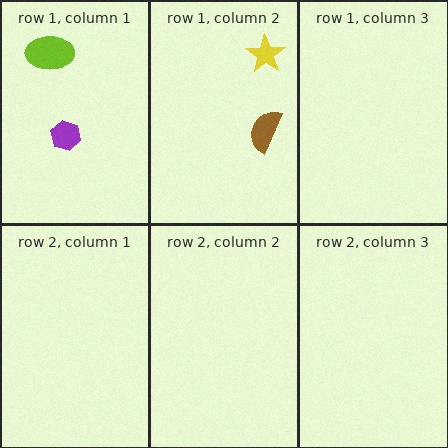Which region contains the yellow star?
The row 1, column 2 region.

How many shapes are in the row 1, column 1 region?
2.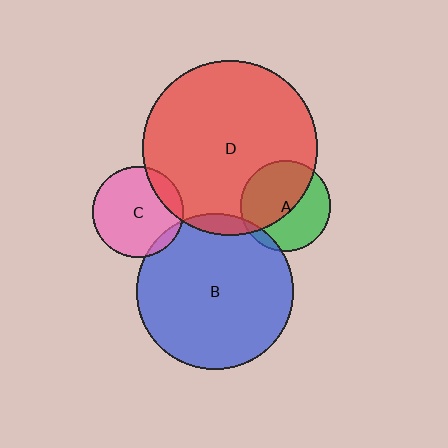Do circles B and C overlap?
Yes.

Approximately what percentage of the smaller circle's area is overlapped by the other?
Approximately 5%.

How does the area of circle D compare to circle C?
Approximately 3.7 times.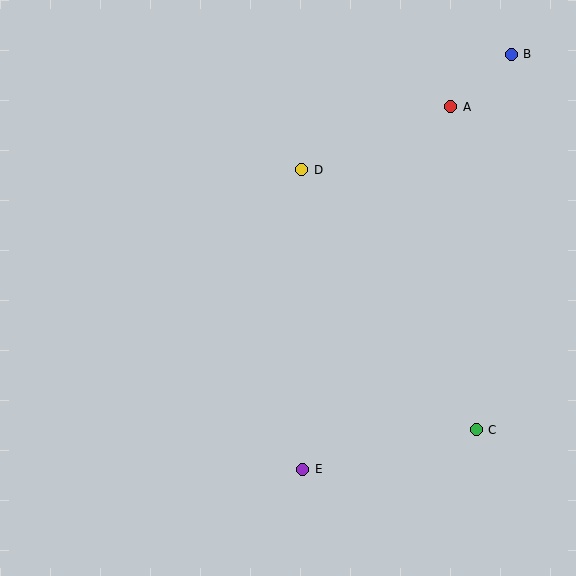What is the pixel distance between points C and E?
The distance between C and E is 178 pixels.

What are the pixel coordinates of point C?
Point C is at (476, 430).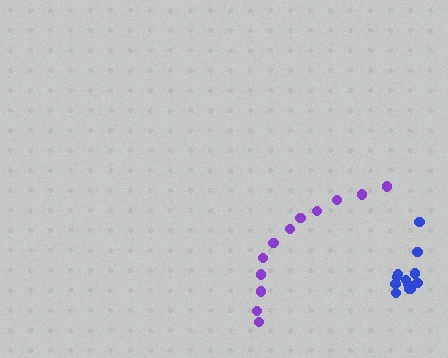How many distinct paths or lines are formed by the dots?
There are 2 distinct paths.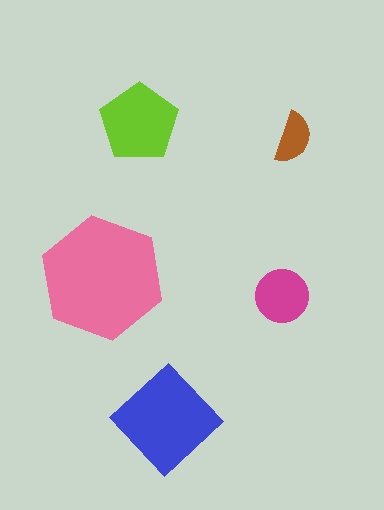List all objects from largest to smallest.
The pink hexagon, the blue diamond, the lime pentagon, the magenta circle, the brown semicircle.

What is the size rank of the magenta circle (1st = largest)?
4th.